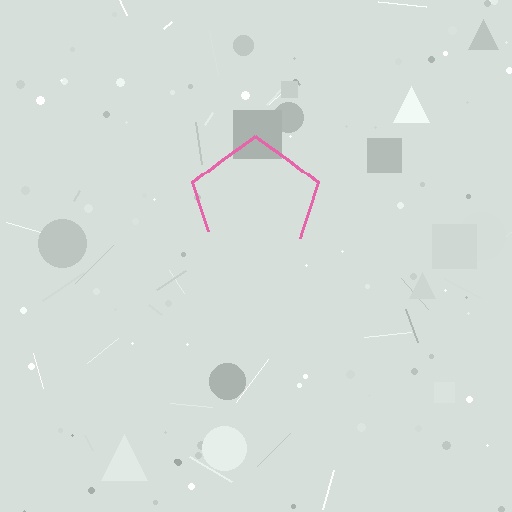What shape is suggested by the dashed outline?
The dashed outline suggests a pentagon.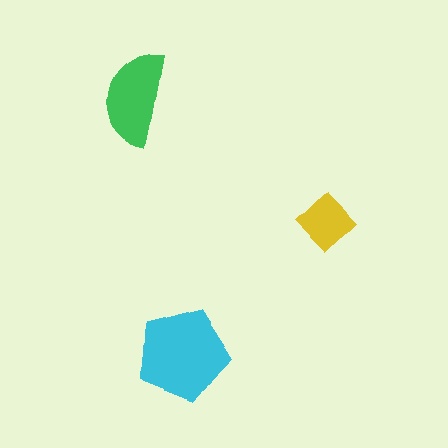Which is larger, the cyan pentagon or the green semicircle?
The cyan pentagon.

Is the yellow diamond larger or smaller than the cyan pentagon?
Smaller.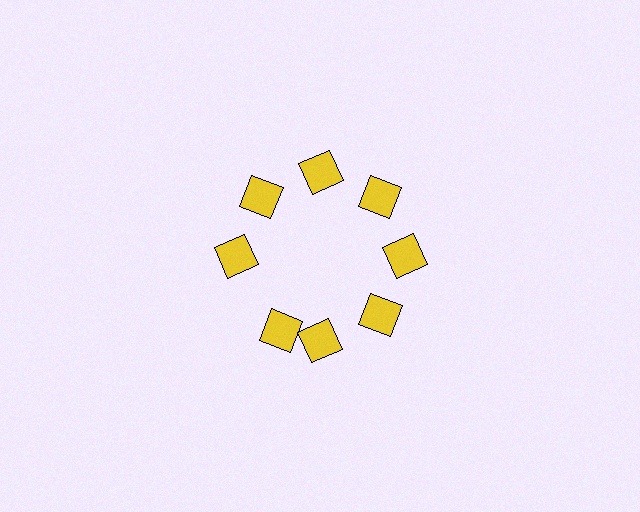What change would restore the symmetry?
The symmetry would be restored by rotating it back into even spacing with its neighbors so that all 8 diamonds sit at equal angles and equal distance from the center.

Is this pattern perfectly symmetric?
No. The 8 yellow diamonds are arranged in a ring, but one element near the 8 o'clock position is rotated out of alignment along the ring, breaking the 8-fold rotational symmetry.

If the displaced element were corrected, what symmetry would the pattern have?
It would have 8-fold rotational symmetry — the pattern would map onto itself every 45 degrees.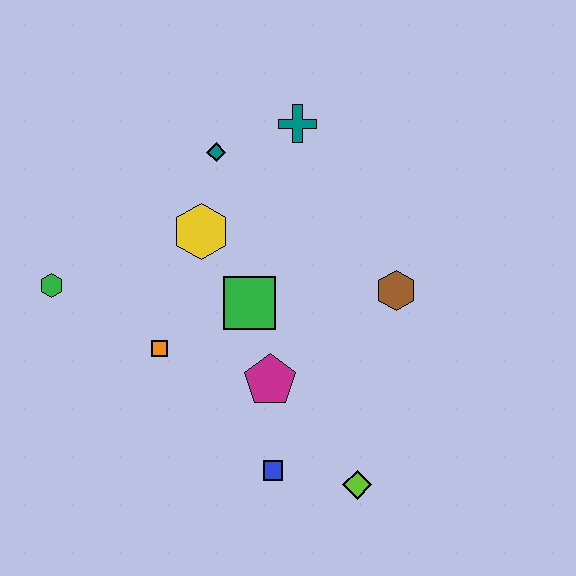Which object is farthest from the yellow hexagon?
The lime diamond is farthest from the yellow hexagon.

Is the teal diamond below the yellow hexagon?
No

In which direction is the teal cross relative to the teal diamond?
The teal cross is to the right of the teal diamond.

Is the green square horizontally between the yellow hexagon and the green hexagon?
No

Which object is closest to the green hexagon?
The orange square is closest to the green hexagon.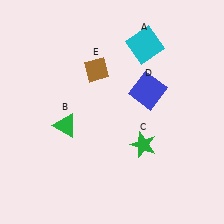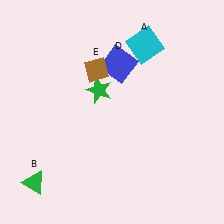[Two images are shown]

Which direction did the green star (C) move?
The green star (C) moved up.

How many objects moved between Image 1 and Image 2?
3 objects moved between the two images.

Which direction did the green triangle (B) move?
The green triangle (B) moved down.